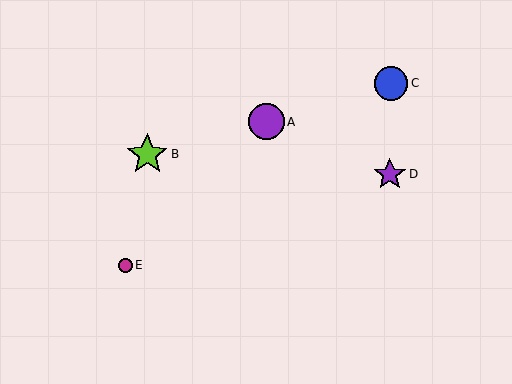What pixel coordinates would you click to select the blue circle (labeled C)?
Click at (391, 83) to select the blue circle C.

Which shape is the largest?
The lime star (labeled B) is the largest.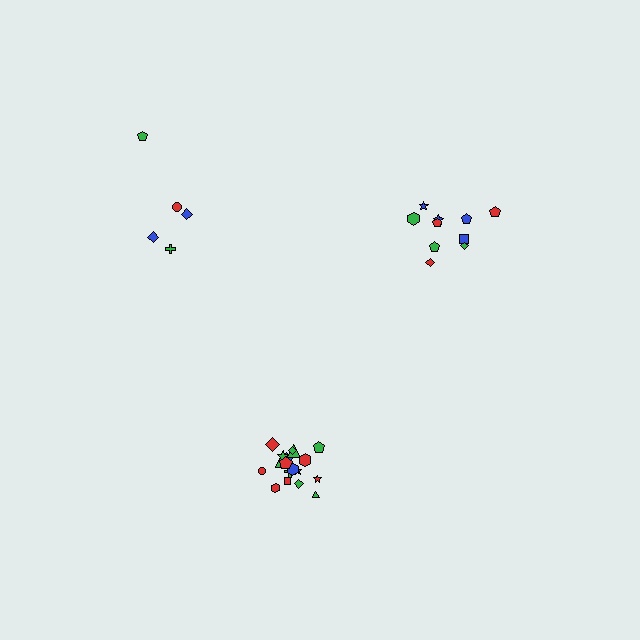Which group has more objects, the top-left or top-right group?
The top-right group.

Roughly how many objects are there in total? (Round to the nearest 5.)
Roughly 35 objects in total.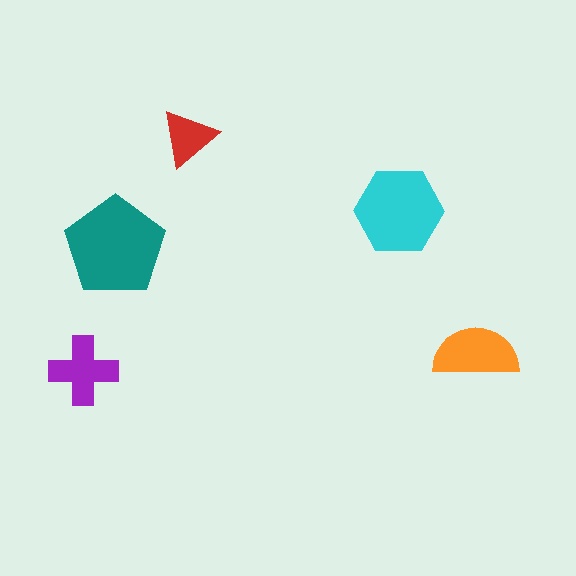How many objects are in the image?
There are 5 objects in the image.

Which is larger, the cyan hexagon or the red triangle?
The cyan hexagon.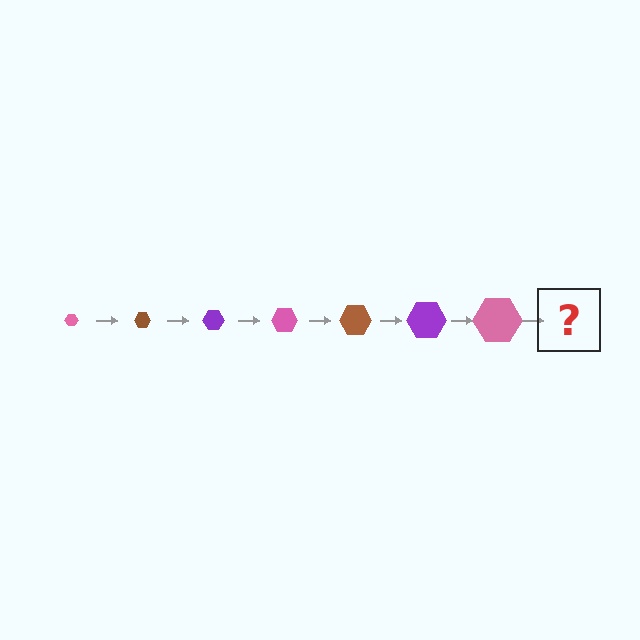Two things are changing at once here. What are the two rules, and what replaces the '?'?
The two rules are that the hexagon grows larger each step and the color cycles through pink, brown, and purple. The '?' should be a brown hexagon, larger than the previous one.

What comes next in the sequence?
The next element should be a brown hexagon, larger than the previous one.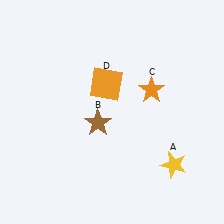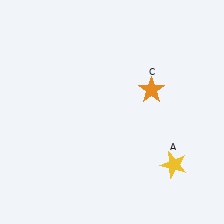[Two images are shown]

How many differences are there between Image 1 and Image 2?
There are 2 differences between the two images.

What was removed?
The brown star (B), the orange square (D) were removed in Image 2.